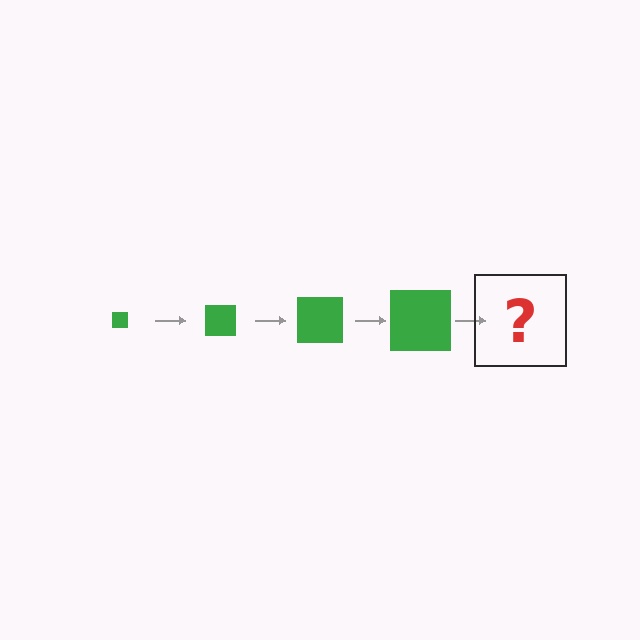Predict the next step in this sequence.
The next step is a green square, larger than the previous one.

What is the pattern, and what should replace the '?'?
The pattern is that the square gets progressively larger each step. The '?' should be a green square, larger than the previous one.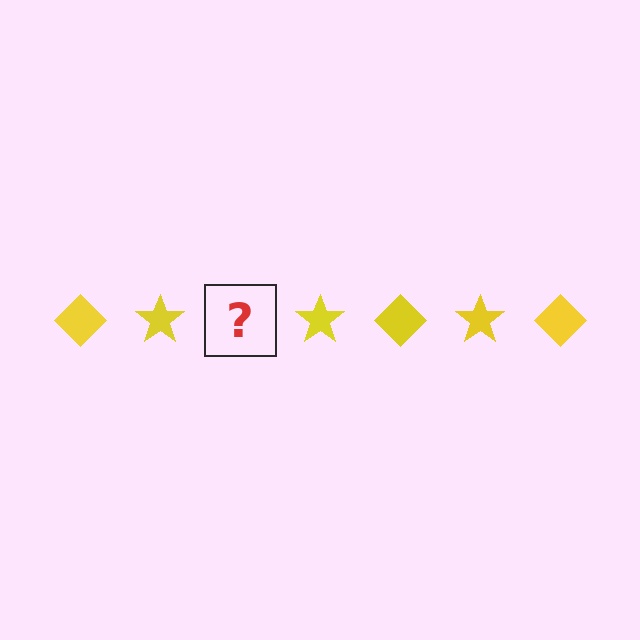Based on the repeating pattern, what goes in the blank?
The blank should be a yellow diamond.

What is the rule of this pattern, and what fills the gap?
The rule is that the pattern cycles through diamond, star shapes in yellow. The gap should be filled with a yellow diamond.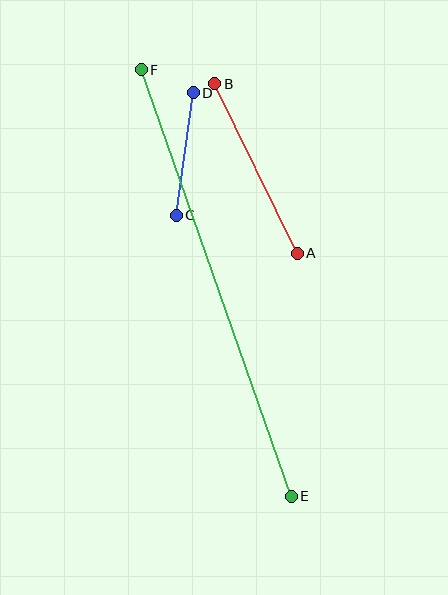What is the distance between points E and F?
The distance is approximately 452 pixels.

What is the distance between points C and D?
The distance is approximately 124 pixels.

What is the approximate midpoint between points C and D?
The midpoint is at approximately (185, 154) pixels.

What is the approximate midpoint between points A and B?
The midpoint is at approximately (256, 168) pixels.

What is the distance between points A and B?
The distance is approximately 189 pixels.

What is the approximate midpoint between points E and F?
The midpoint is at approximately (216, 283) pixels.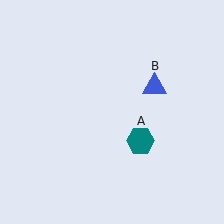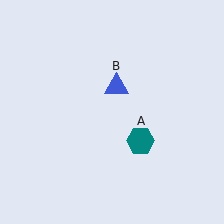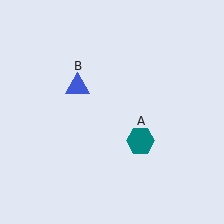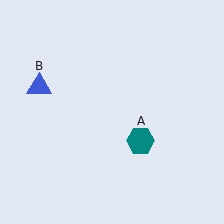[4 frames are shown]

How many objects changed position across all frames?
1 object changed position: blue triangle (object B).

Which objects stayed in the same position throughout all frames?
Teal hexagon (object A) remained stationary.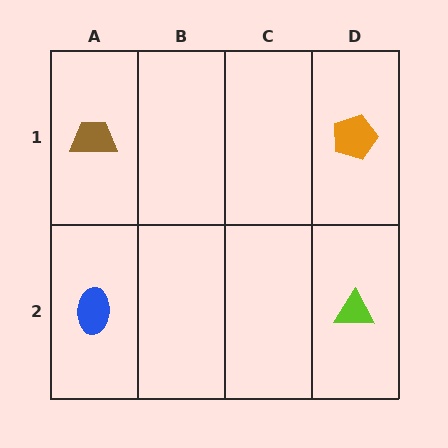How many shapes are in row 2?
2 shapes.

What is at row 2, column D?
A lime triangle.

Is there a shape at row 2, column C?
No, that cell is empty.